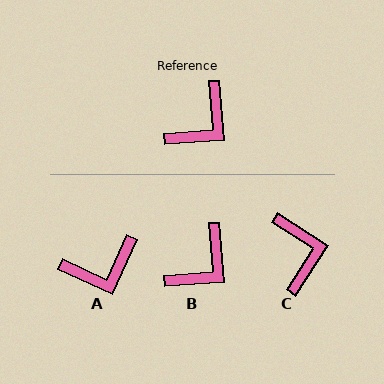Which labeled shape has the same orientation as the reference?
B.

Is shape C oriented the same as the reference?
No, it is off by about 53 degrees.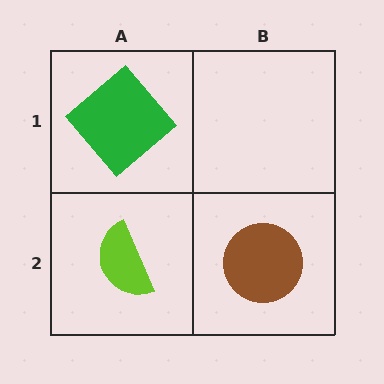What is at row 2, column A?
A lime semicircle.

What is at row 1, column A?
A green diamond.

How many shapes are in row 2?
2 shapes.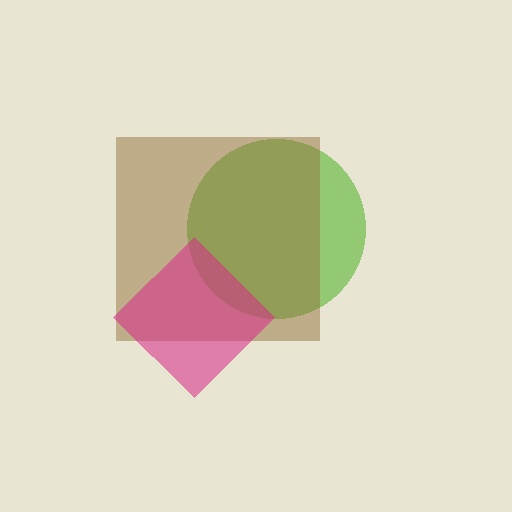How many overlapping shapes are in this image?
There are 3 overlapping shapes in the image.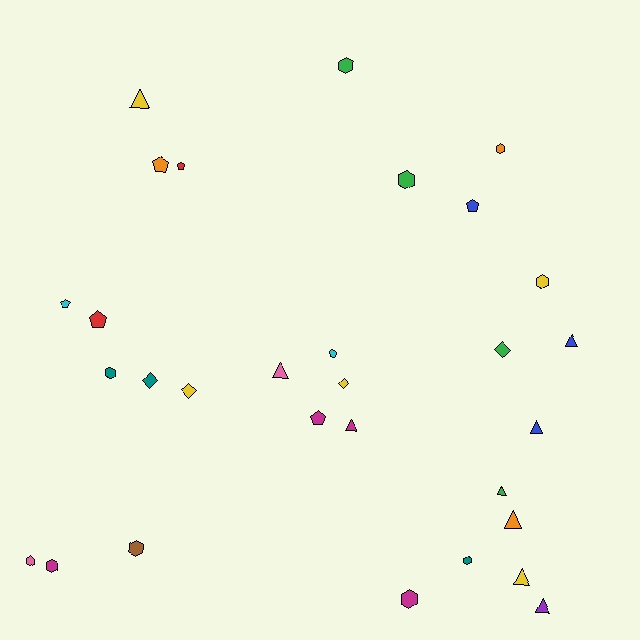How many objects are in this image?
There are 30 objects.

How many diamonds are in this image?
There are 4 diamonds.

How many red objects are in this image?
There are 2 red objects.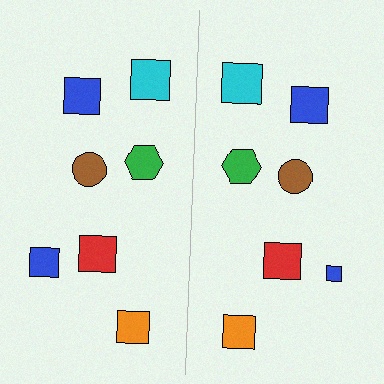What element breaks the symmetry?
The blue square on the right side has a different size than its mirror counterpart.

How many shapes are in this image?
There are 14 shapes in this image.